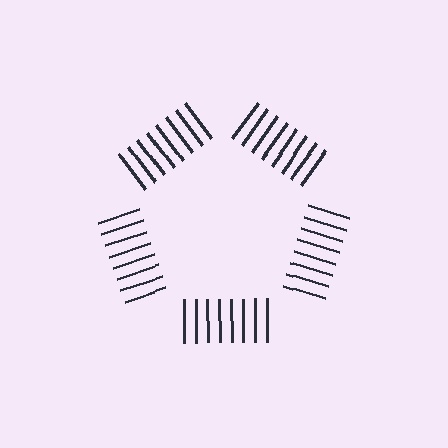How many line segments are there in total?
40 — 8 along each of the 5 edges.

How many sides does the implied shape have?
5 sides — the line-ends trace a pentagon.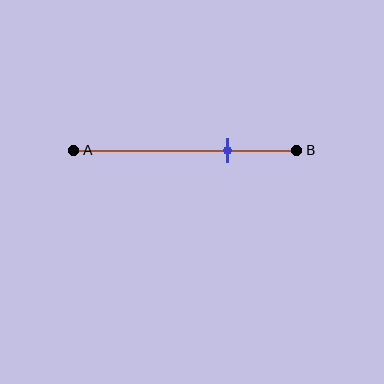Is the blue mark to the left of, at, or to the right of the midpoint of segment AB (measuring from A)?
The blue mark is to the right of the midpoint of segment AB.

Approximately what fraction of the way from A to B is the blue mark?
The blue mark is approximately 70% of the way from A to B.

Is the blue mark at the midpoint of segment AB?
No, the mark is at about 70% from A, not at the 50% midpoint.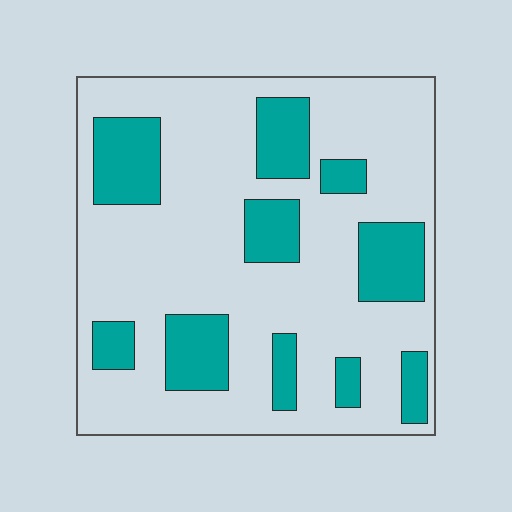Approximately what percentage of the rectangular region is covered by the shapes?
Approximately 25%.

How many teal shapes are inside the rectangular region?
10.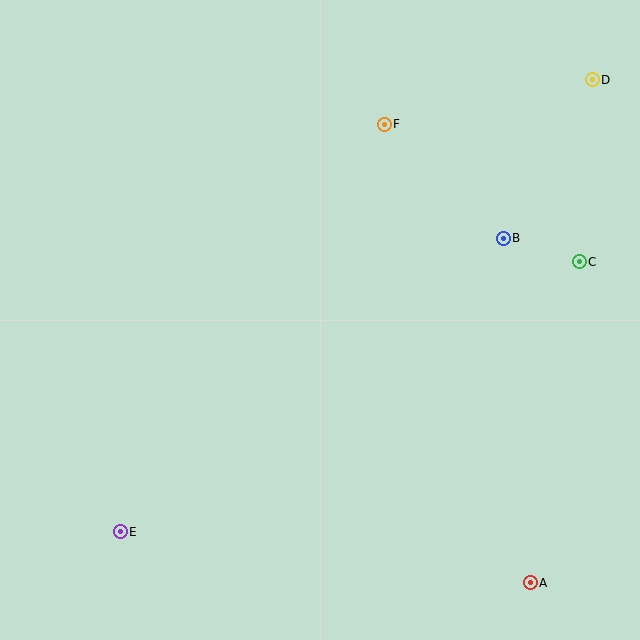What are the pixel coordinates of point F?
Point F is at (384, 124).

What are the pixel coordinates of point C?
Point C is at (579, 262).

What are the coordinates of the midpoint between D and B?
The midpoint between D and B is at (548, 159).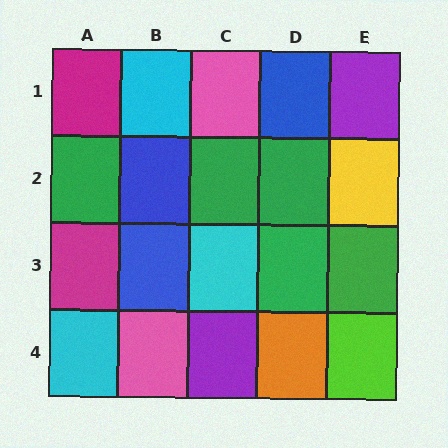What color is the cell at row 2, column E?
Yellow.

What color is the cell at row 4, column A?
Cyan.